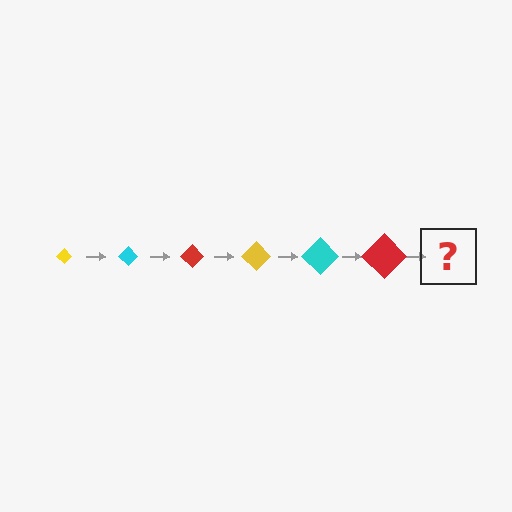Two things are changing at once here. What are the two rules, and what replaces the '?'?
The two rules are that the diamond grows larger each step and the color cycles through yellow, cyan, and red. The '?' should be a yellow diamond, larger than the previous one.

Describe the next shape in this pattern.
It should be a yellow diamond, larger than the previous one.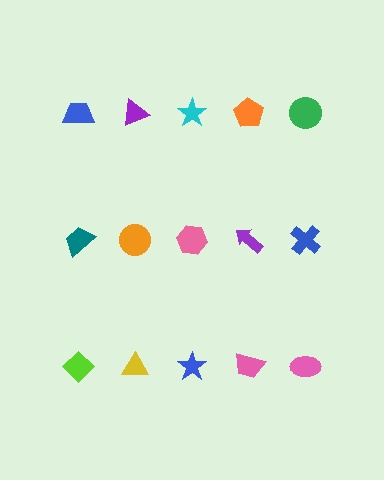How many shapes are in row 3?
5 shapes.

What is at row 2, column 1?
A teal trapezoid.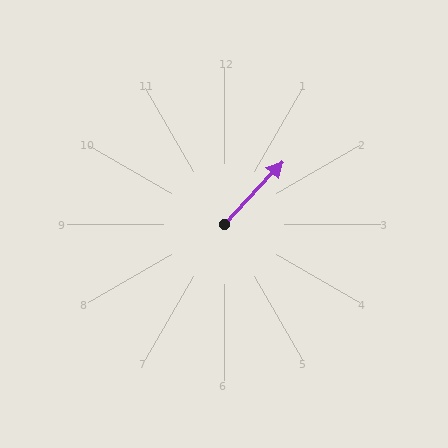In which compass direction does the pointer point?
Northeast.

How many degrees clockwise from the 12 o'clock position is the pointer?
Approximately 43 degrees.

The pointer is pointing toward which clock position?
Roughly 1 o'clock.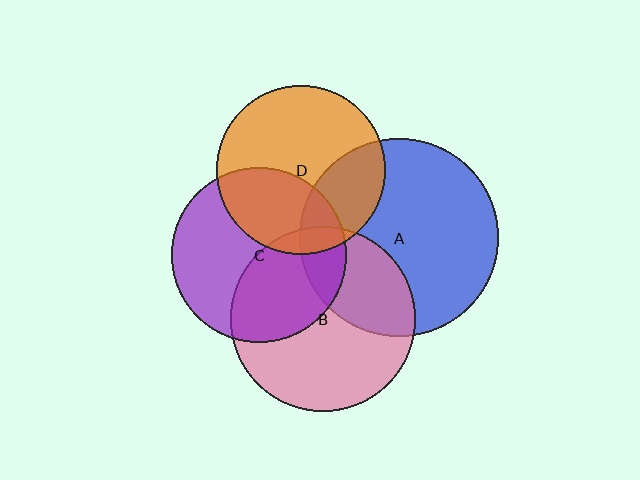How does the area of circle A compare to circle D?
Approximately 1.4 times.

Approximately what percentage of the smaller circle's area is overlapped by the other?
Approximately 30%.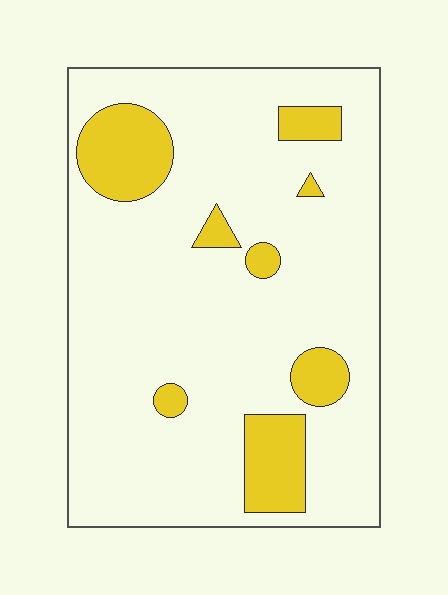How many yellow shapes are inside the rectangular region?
8.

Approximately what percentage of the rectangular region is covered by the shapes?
Approximately 15%.